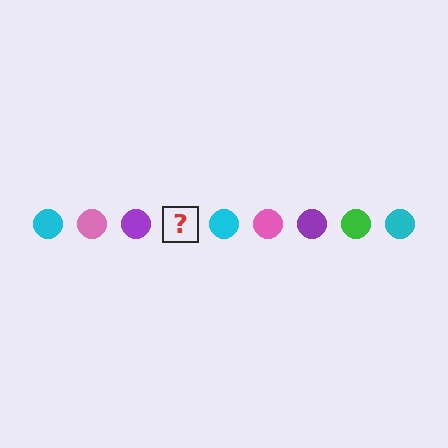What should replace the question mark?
The question mark should be replaced with a green circle.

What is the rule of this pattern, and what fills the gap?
The rule is that the pattern cycles through cyan, pink, purple, green circles. The gap should be filled with a green circle.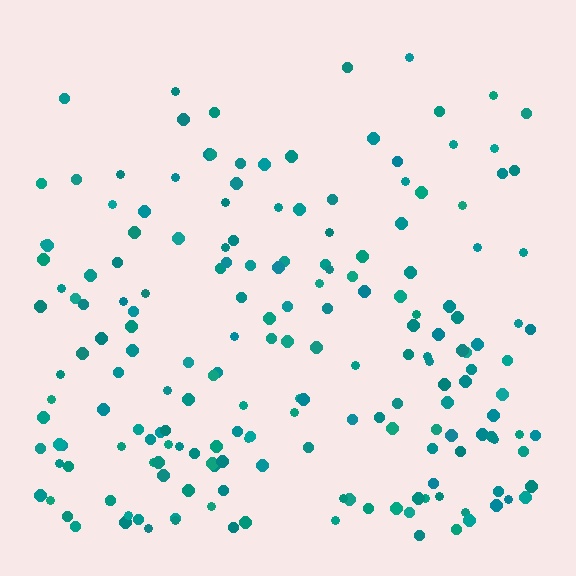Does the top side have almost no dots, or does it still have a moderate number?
Still a moderate number, just noticeably fewer than the bottom.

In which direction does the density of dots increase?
From top to bottom, with the bottom side densest.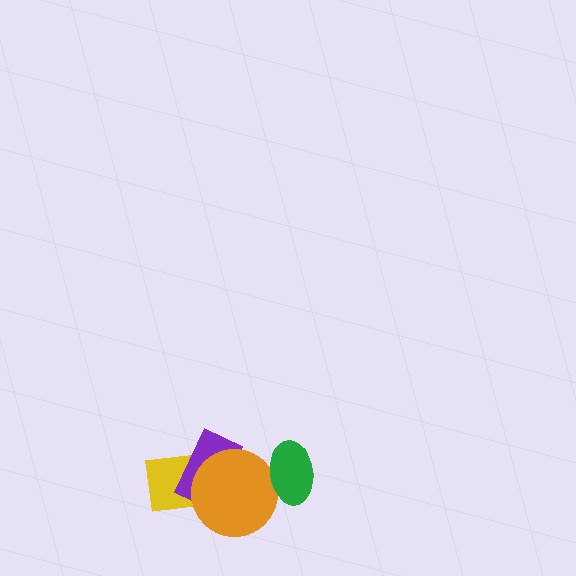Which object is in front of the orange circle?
The green ellipse is in front of the orange circle.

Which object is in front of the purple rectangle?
The orange circle is in front of the purple rectangle.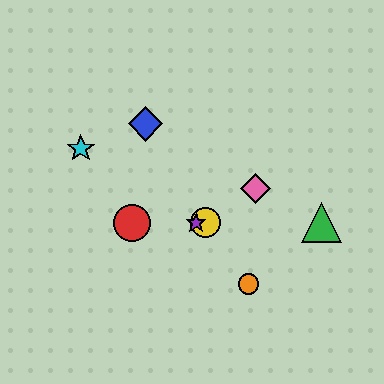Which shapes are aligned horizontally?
The red circle, the green triangle, the yellow circle, the purple star are aligned horizontally.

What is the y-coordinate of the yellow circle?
The yellow circle is at y≈223.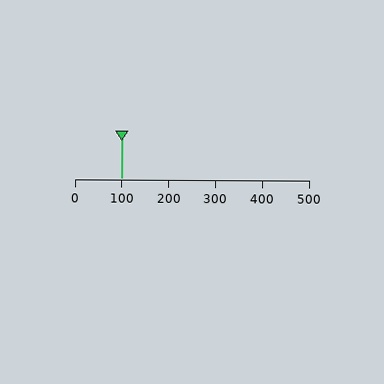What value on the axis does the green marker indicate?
The marker indicates approximately 100.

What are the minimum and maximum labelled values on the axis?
The axis runs from 0 to 500.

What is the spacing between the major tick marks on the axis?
The major ticks are spaced 100 apart.